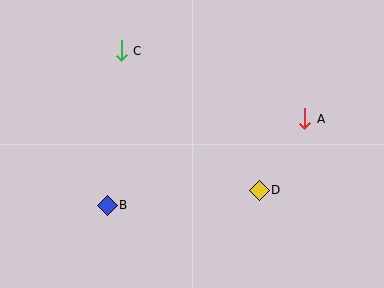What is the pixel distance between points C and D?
The distance between C and D is 196 pixels.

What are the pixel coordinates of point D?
Point D is at (259, 190).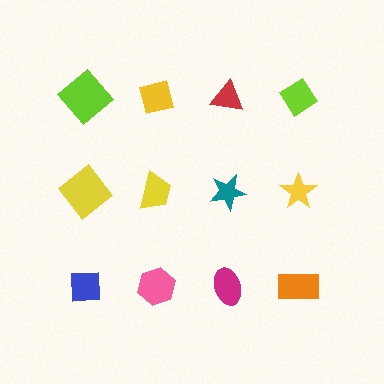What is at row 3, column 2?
A pink hexagon.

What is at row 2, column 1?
A yellow diamond.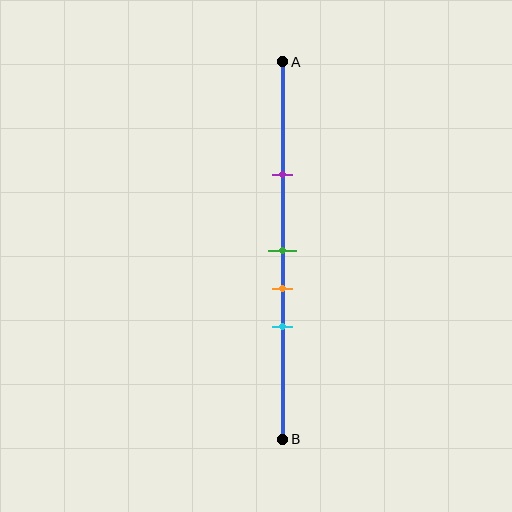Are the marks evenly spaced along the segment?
No, the marks are not evenly spaced.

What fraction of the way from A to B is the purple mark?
The purple mark is approximately 30% (0.3) of the way from A to B.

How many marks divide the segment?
There are 4 marks dividing the segment.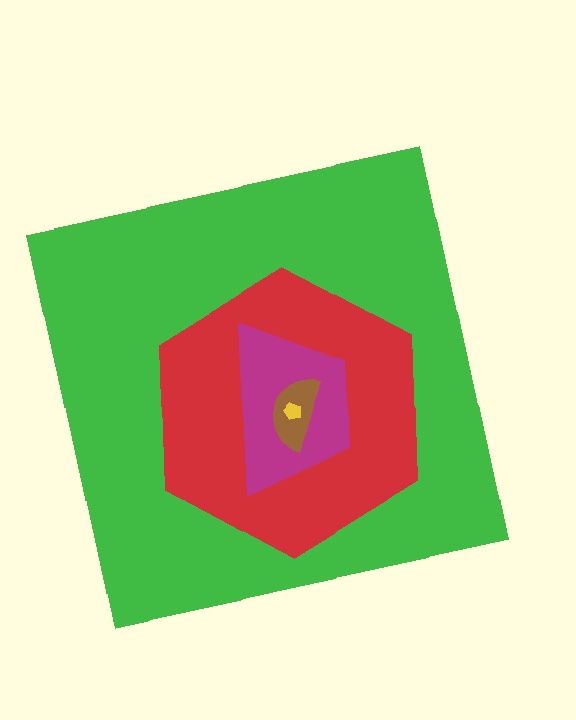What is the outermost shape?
The green square.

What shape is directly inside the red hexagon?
The magenta trapezoid.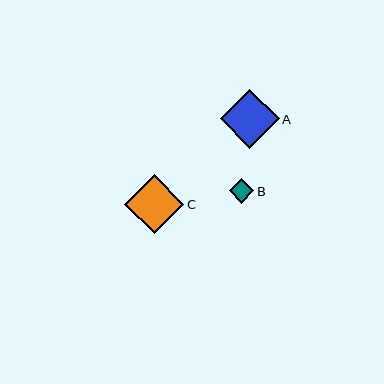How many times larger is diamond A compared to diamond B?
Diamond A is approximately 2.4 times the size of diamond B.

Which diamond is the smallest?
Diamond B is the smallest with a size of approximately 25 pixels.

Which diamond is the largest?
Diamond C is the largest with a size of approximately 59 pixels.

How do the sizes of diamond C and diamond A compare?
Diamond C and diamond A are approximately the same size.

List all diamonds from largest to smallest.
From largest to smallest: C, A, B.